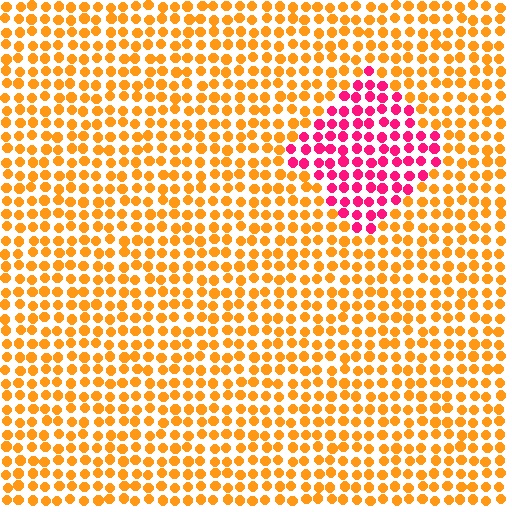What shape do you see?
I see a diamond.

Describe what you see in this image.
The image is filled with small orange elements in a uniform arrangement. A diamond-shaped region is visible where the elements are tinted to a slightly different hue, forming a subtle color boundary.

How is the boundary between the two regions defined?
The boundary is defined purely by a slight shift in hue (about 61 degrees). Spacing, size, and orientation are identical on both sides.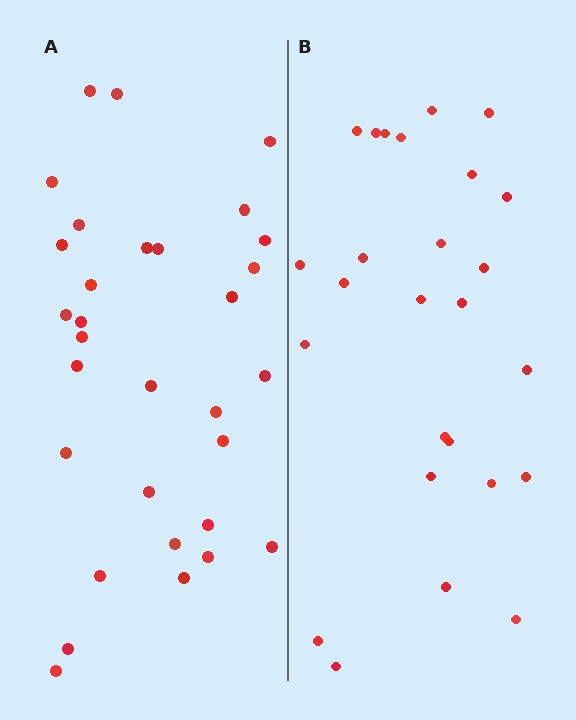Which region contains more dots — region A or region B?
Region A (the left region) has more dots.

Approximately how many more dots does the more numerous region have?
Region A has about 5 more dots than region B.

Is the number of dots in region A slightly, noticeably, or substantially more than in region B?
Region A has only slightly more — the two regions are fairly close. The ratio is roughly 1.2 to 1.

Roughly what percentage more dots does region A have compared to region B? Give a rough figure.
About 20% more.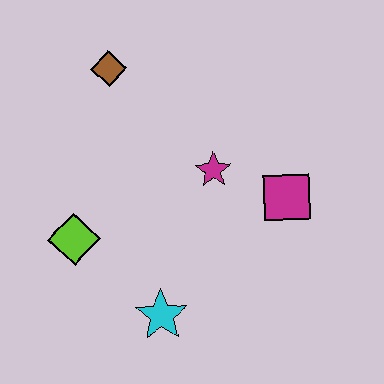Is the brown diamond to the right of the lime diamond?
Yes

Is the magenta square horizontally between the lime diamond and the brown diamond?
No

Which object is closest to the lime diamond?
The cyan star is closest to the lime diamond.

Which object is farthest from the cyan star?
The brown diamond is farthest from the cyan star.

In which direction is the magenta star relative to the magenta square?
The magenta star is to the left of the magenta square.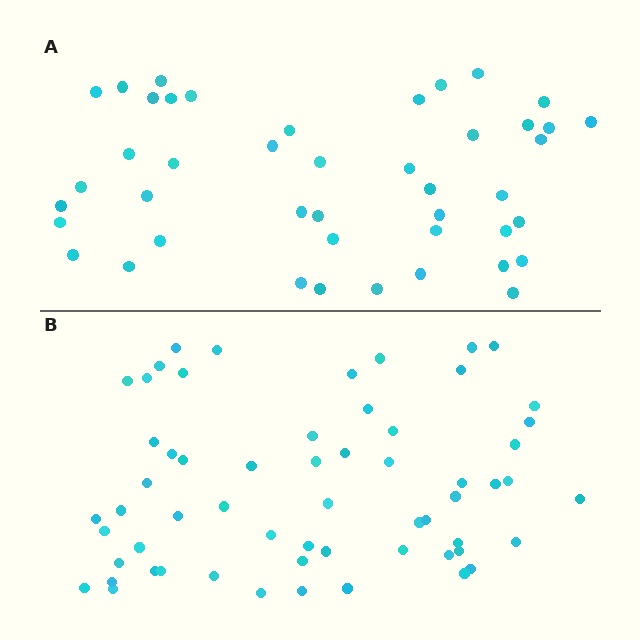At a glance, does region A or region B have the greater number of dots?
Region B (the bottom region) has more dots.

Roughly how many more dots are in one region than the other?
Region B has approximately 15 more dots than region A.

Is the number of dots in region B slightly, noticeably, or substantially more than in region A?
Region B has noticeably more, but not dramatically so. The ratio is roughly 1.4 to 1.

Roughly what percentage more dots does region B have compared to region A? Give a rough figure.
About 35% more.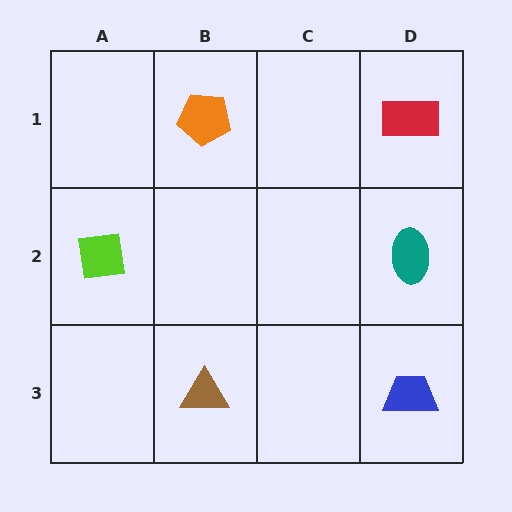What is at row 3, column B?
A brown triangle.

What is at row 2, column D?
A teal ellipse.